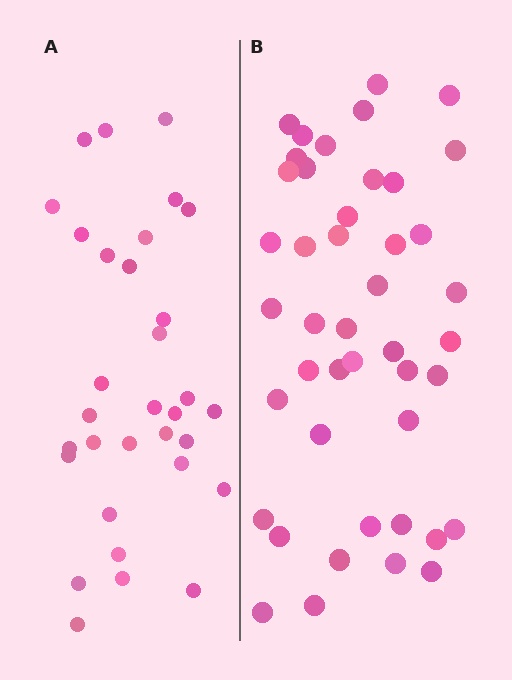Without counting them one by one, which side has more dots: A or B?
Region B (the right region) has more dots.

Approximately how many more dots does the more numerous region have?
Region B has roughly 12 or so more dots than region A.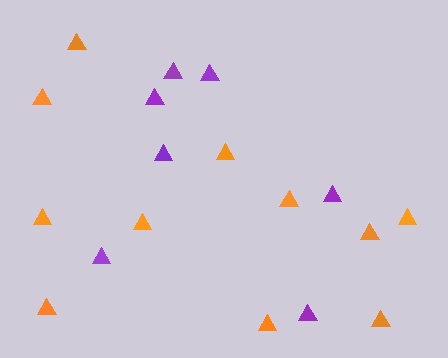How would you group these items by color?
There are 2 groups: one group of purple triangles (7) and one group of orange triangles (11).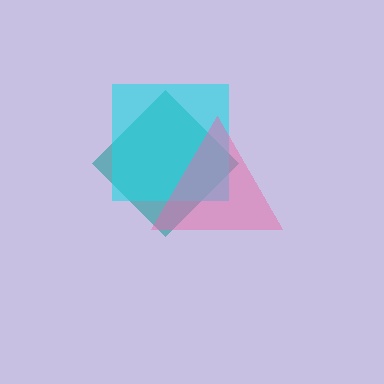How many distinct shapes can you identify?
There are 3 distinct shapes: a teal diamond, a cyan square, a pink triangle.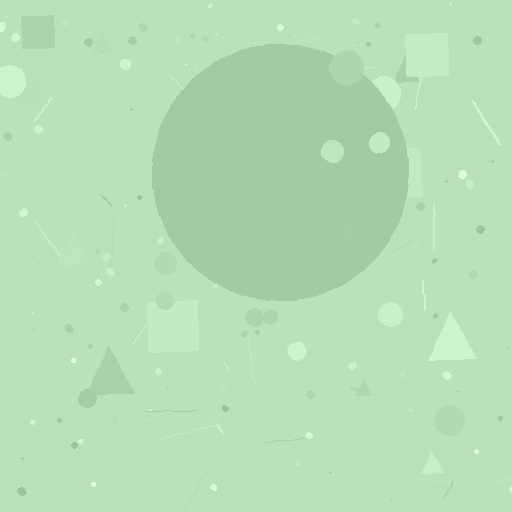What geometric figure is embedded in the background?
A circle is embedded in the background.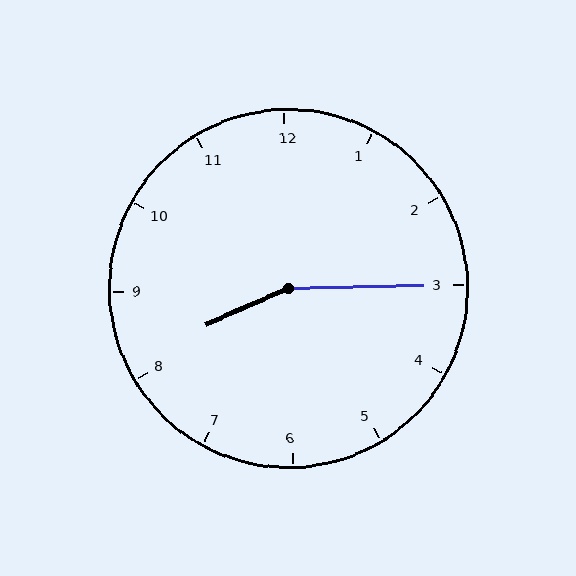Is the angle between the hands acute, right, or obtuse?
It is obtuse.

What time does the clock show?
8:15.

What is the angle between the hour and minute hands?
Approximately 158 degrees.